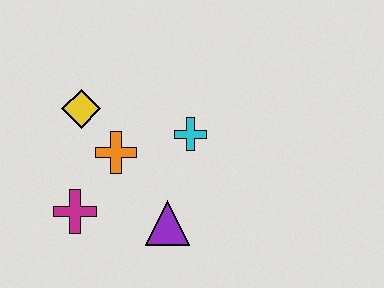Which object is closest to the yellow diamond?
The orange cross is closest to the yellow diamond.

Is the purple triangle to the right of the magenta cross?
Yes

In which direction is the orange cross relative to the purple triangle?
The orange cross is above the purple triangle.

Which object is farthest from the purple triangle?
The yellow diamond is farthest from the purple triangle.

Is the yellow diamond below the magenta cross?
No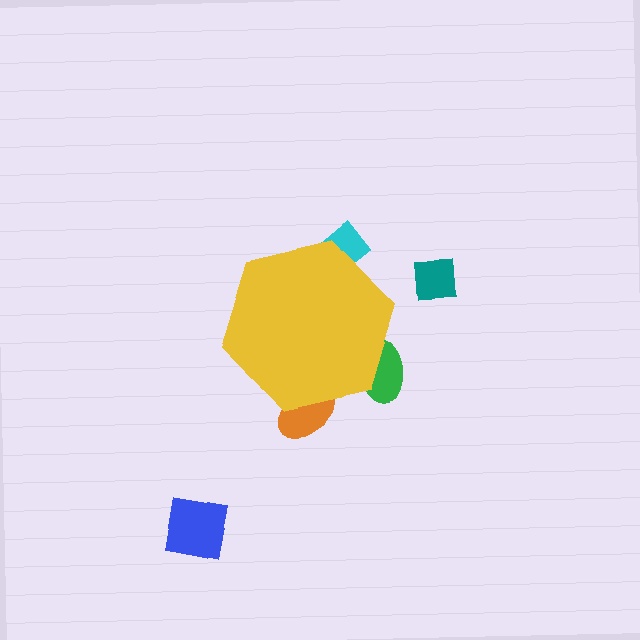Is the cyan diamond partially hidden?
Yes, the cyan diamond is partially hidden behind the yellow hexagon.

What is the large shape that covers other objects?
A yellow hexagon.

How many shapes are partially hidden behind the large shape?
3 shapes are partially hidden.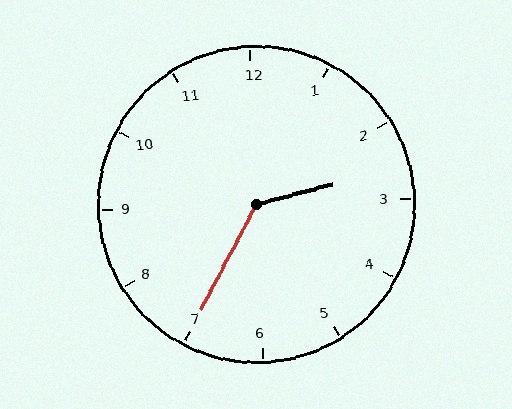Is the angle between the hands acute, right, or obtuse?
It is obtuse.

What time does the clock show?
2:35.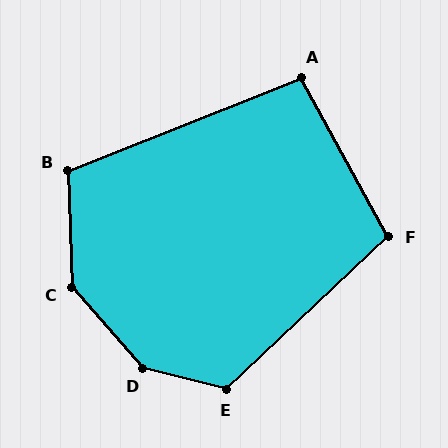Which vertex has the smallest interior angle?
A, at approximately 97 degrees.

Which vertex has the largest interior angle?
D, at approximately 146 degrees.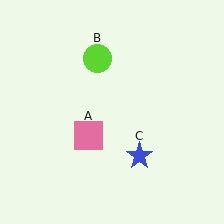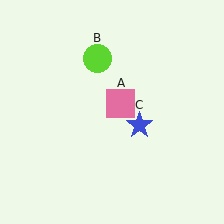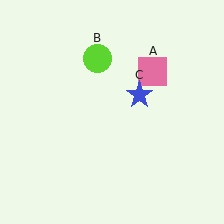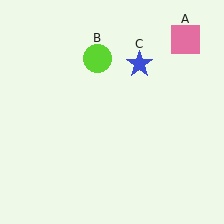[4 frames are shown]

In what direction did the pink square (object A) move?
The pink square (object A) moved up and to the right.